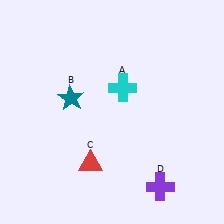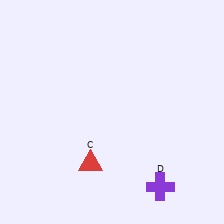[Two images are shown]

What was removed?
The teal star (B), the cyan cross (A) were removed in Image 2.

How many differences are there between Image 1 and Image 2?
There are 2 differences between the two images.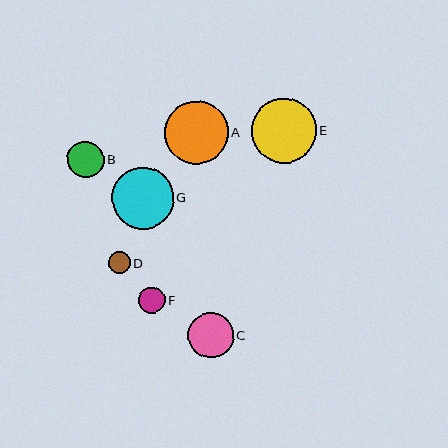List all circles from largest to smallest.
From largest to smallest: E, A, G, C, B, F, D.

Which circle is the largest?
Circle E is the largest with a size of approximately 65 pixels.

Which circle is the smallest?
Circle D is the smallest with a size of approximately 22 pixels.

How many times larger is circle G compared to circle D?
Circle G is approximately 2.8 times the size of circle D.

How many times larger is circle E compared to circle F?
Circle E is approximately 2.5 times the size of circle F.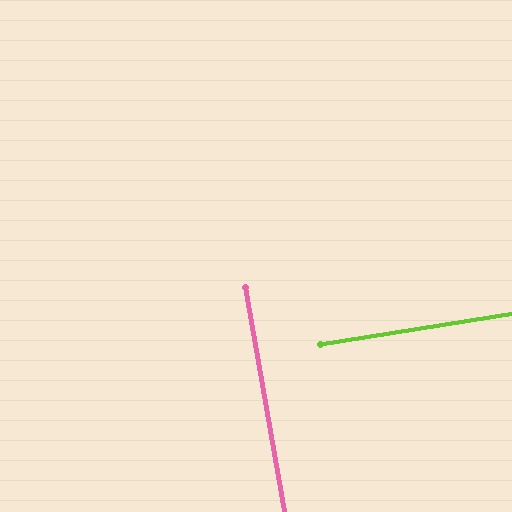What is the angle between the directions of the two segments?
Approximately 89 degrees.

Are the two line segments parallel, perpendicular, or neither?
Perpendicular — they meet at approximately 89°.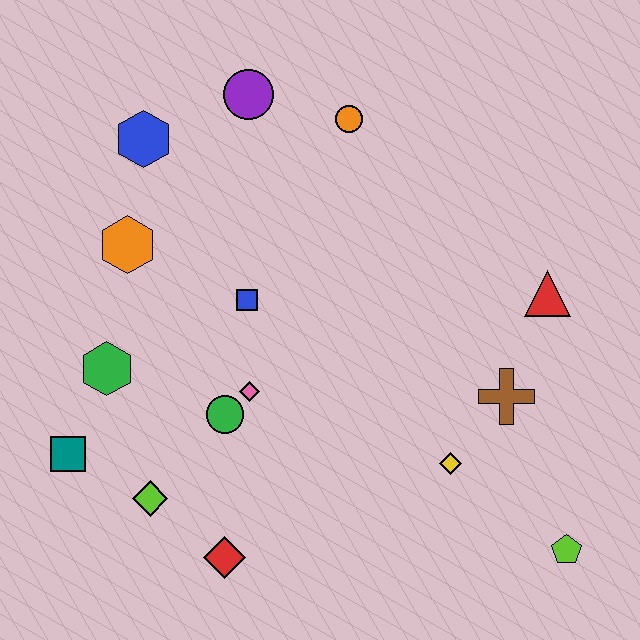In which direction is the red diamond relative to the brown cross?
The red diamond is to the left of the brown cross.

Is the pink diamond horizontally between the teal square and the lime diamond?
No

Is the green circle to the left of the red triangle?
Yes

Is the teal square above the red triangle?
No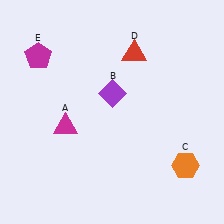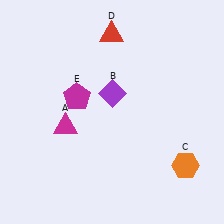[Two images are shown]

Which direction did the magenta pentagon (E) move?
The magenta pentagon (E) moved down.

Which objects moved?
The objects that moved are: the red triangle (D), the magenta pentagon (E).